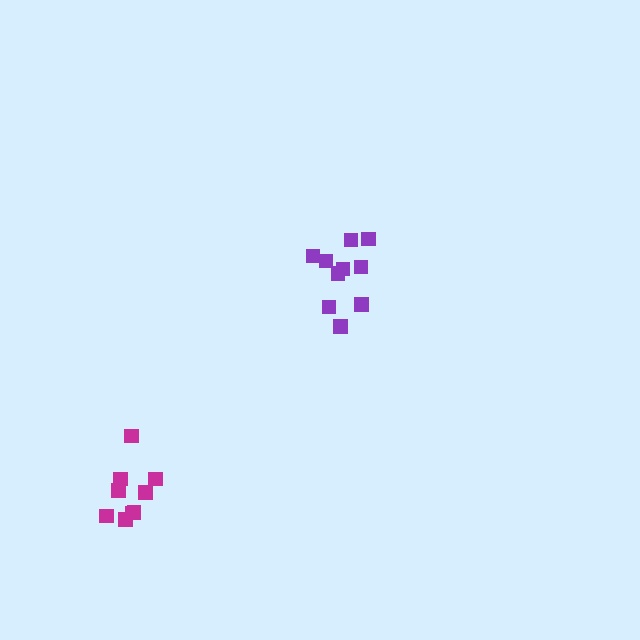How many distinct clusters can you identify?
There are 2 distinct clusters.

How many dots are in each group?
Group 1: 9 dots, Group 2: 10 dots (19 total).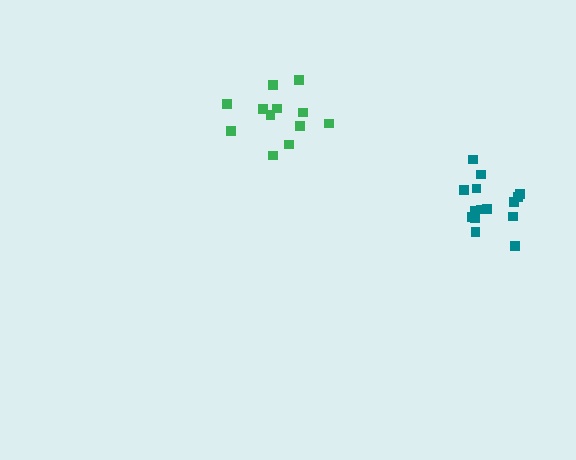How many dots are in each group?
Group 1: 15 dots, Group 2: 12 dots (27 total).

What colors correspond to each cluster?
The clusters are colored: teal, green.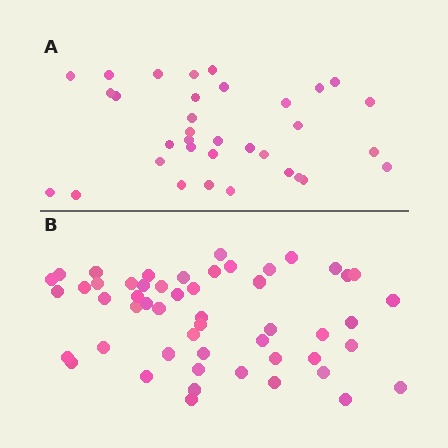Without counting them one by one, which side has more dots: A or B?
Region B (the bottom region) has more dots.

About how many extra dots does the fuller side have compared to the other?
Region B has approximately 20 more dots than region A.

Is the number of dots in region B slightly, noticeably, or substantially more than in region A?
Region B has substantially more. The ratio is roughly 1.5 to 1.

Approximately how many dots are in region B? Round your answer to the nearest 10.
About 50 dots. (The exact count is 52, which rounds to 50.)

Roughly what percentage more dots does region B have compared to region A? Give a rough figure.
About 55% more.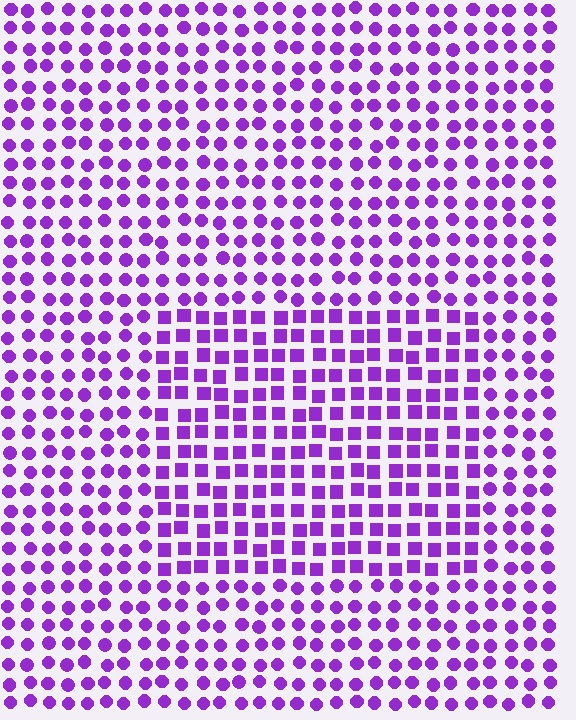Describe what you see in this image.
The image is filled with small purple elements arranged in a uniform grid. A rectangle-shaped region contains squares, while the surrounding area contains circles. The boundary is defined purely by the change in element shape.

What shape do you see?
I see a rectangle.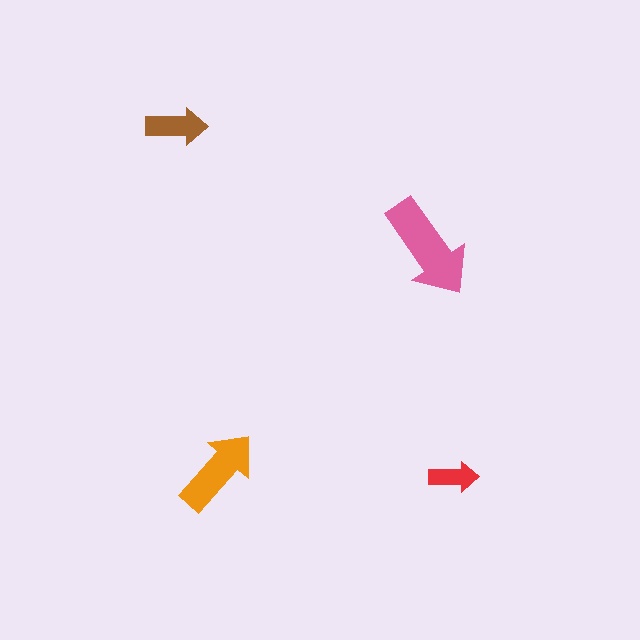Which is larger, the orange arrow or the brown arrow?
The orange one.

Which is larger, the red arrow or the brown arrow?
The brown one.